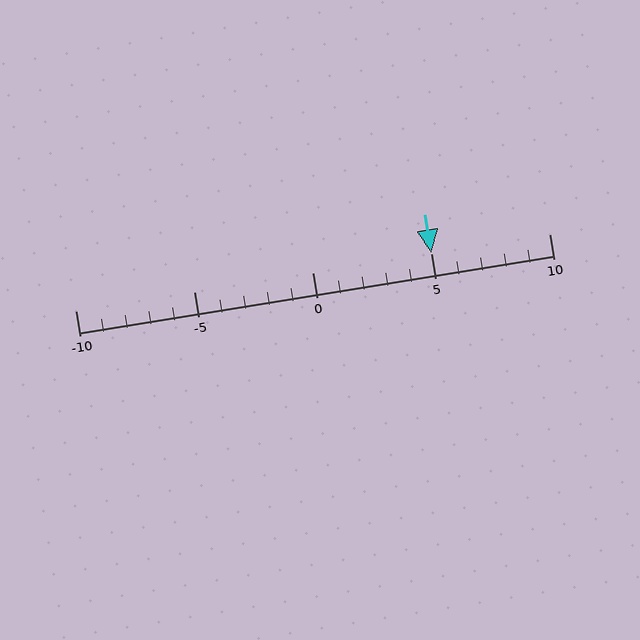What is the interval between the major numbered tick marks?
The major tick marks are spaced 5 units apart.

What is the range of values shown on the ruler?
The ruler shows values from -10 to 10.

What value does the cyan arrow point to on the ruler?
The cyan arrow points to approximately 5.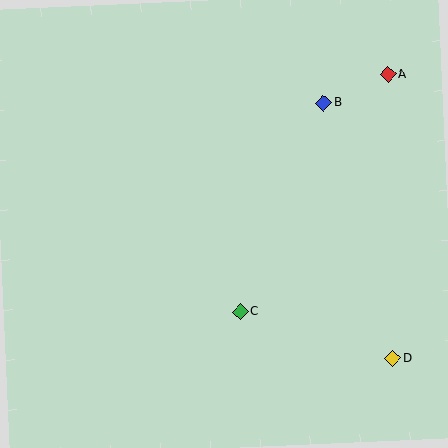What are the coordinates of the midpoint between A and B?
The midpoint between A and B is at (356, 88).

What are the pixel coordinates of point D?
Point D is at (393, 359).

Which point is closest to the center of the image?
Point C at (240, 312) is closest to the center.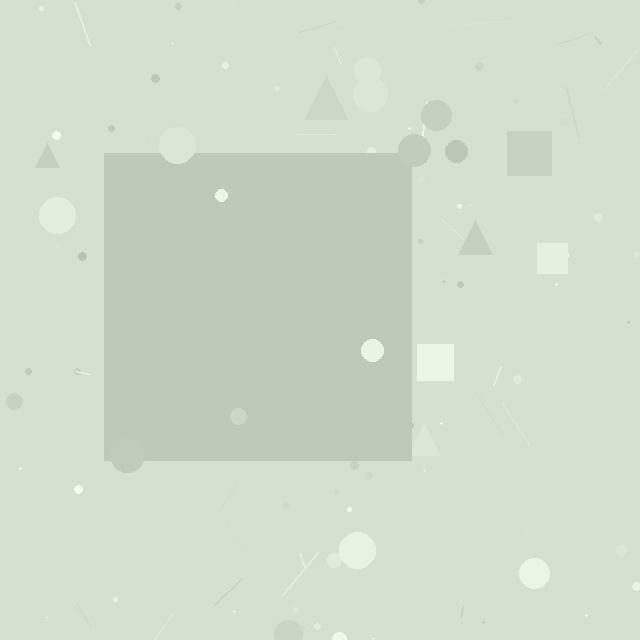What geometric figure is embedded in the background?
A square is embedded in the background.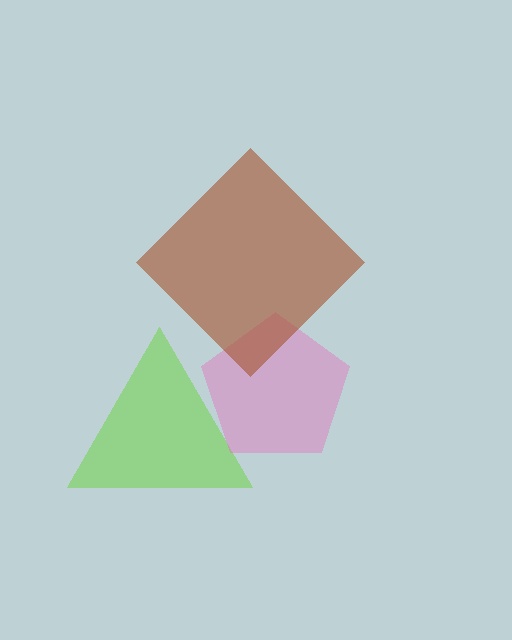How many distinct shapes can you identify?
There are 3 distinct shapes: a lime triangle, a pink pentagon, a brown diamond.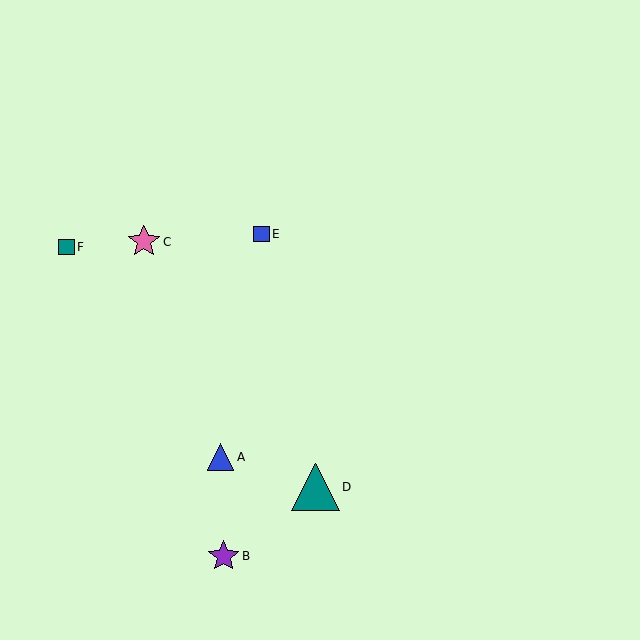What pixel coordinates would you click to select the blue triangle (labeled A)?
Click at (221, 457) to select the blue triangle A.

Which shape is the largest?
The teal triangle (labeled D) is the largest.